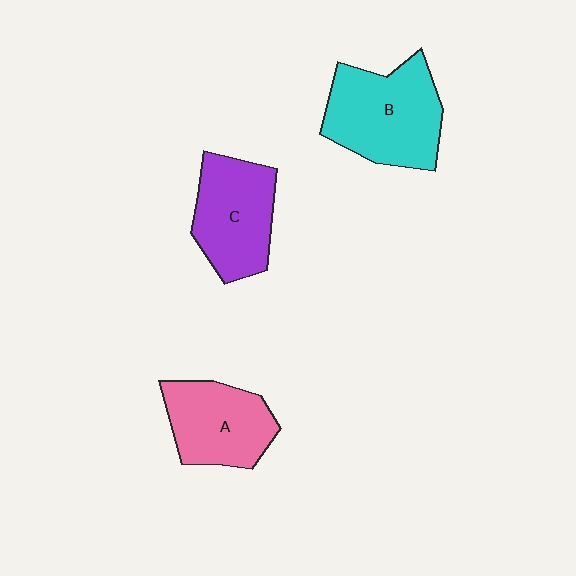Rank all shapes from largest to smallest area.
From largest to smallest: B (cyan), C (purple), A (pink).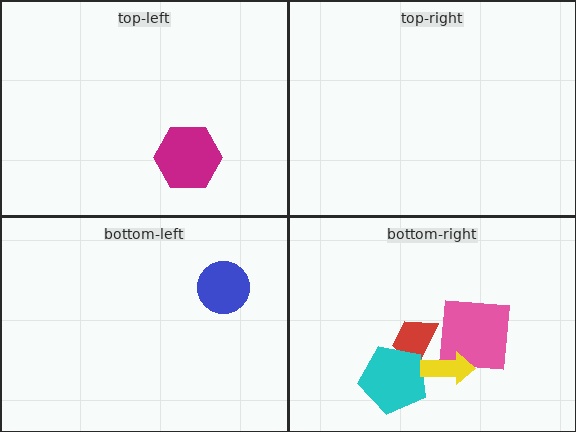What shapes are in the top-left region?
The magenta hexagon.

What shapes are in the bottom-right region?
The red trapezoid, the cyan pentagon, the pink square, the yellow arrow.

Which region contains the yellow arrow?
The bottom-right region.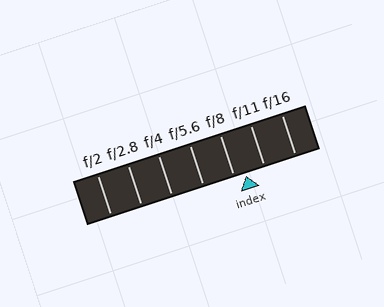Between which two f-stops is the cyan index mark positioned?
The index mark is between f/8 and f/11.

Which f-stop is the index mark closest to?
The index mark is closest to f/8.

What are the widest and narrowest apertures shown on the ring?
The widest aperture shown is f/2 and the narrowest is f/16.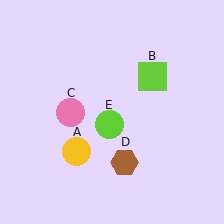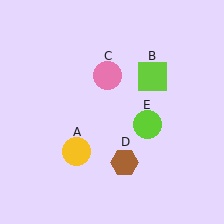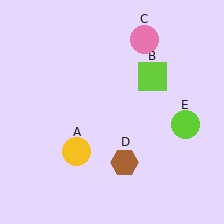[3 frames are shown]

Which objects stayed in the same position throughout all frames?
Yellow circle (object A) and lime square (object B) and brown hexagon (object D) remained stationary.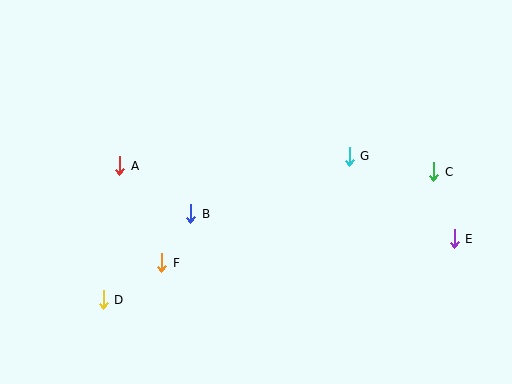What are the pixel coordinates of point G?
Point G is at (349, 156).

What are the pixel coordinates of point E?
Point E is at (454, 239).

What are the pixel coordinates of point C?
Point C is at (434, 172).